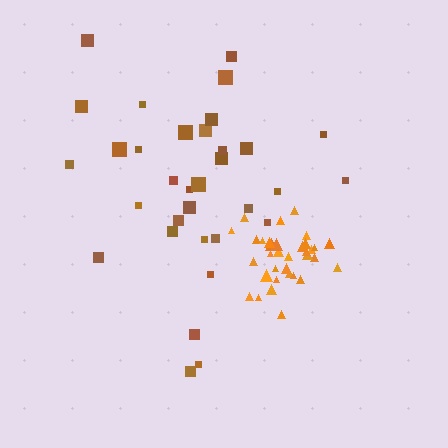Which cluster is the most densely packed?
Orange.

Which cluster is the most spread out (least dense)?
Brown.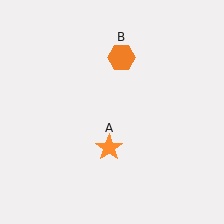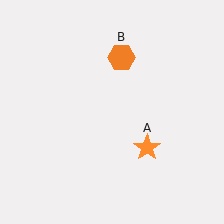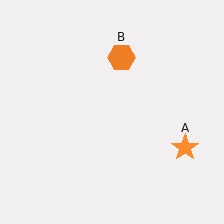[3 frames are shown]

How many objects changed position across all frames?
1 object changed position: orange star (object A).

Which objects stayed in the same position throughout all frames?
Orange hexagon (object B) remained stationary.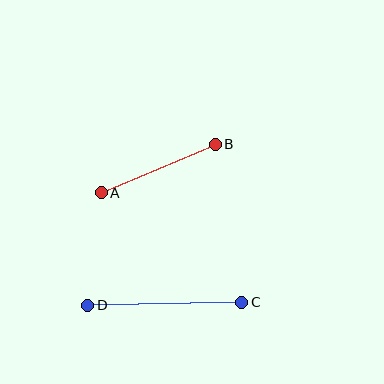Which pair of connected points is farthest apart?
Points C and D are farthest apart.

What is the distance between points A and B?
The distance is approximately 124 pixels.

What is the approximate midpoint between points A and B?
The midpoint is at approximately (158, 169) pixels.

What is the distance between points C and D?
The distance is approximately 154 pixels.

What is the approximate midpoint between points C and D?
The midpoint is at approximately (165, 304) pixels.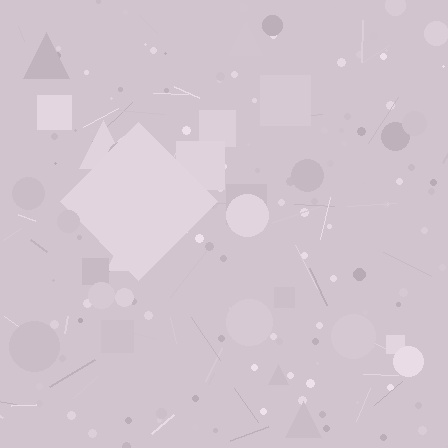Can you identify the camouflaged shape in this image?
The camouflaged shape is a diamond.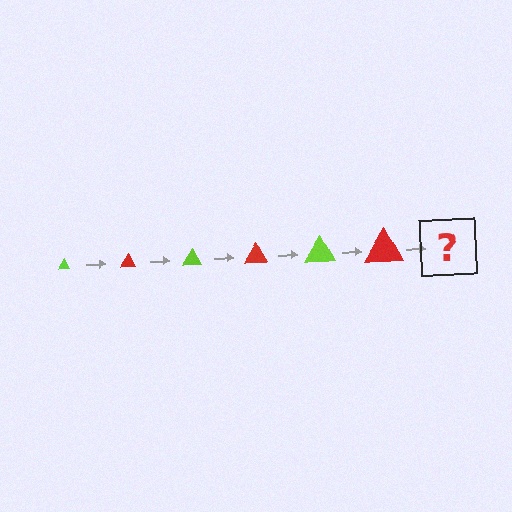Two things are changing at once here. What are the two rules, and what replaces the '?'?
The two rules are that the triangle grows larger each step and the color cycles through lime and red. The '?' should be a lime triangle, larger than the previous one.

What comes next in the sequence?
The next element should be a lime triangle, larger than the previous one.